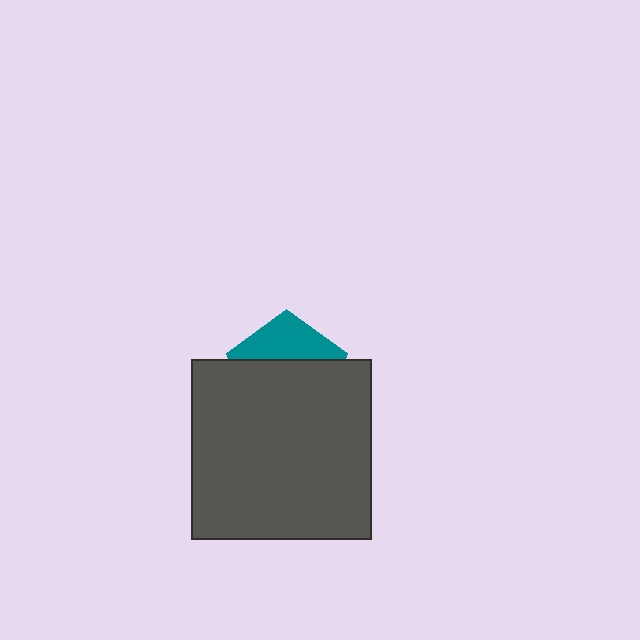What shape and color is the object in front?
The object in front is a dark gray square.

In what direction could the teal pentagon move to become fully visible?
The teal pentagon could move up. That would shift it out from behind the dark gray square entirely.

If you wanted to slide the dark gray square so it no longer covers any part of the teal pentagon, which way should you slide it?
Slide it down — that is the most direct way to separate the two shapes.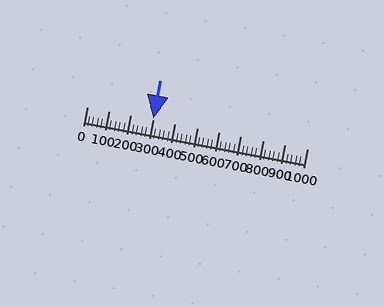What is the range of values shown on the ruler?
The ruler shows values from 0 to 1000.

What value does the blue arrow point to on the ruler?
The blue arrow points to approximately 300.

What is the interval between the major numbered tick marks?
The major tick marks are spaced 100 units apart.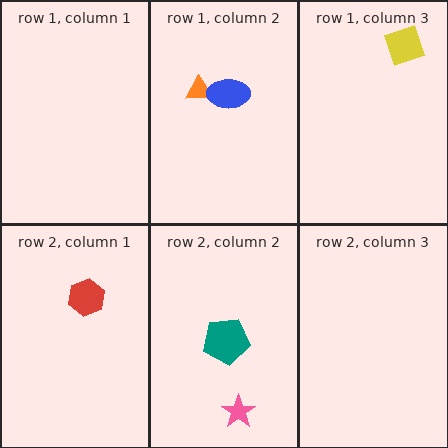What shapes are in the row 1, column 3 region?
The yellow diamond.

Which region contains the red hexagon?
The row 2, column 1 region.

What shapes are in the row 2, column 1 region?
The red hexagon.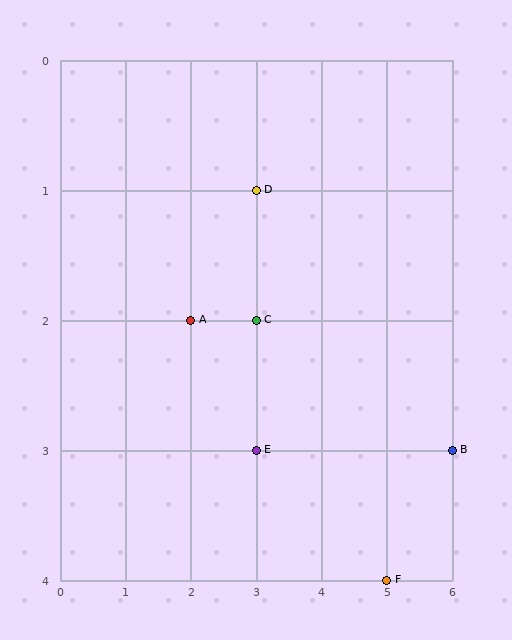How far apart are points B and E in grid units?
Points B and E are 3 columns apart.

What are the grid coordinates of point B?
Point B is at grid coordinates (6, 3).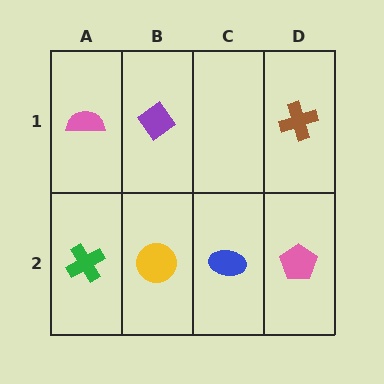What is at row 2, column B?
A yellow circle.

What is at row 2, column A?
A green cross.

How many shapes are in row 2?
4 shapes.